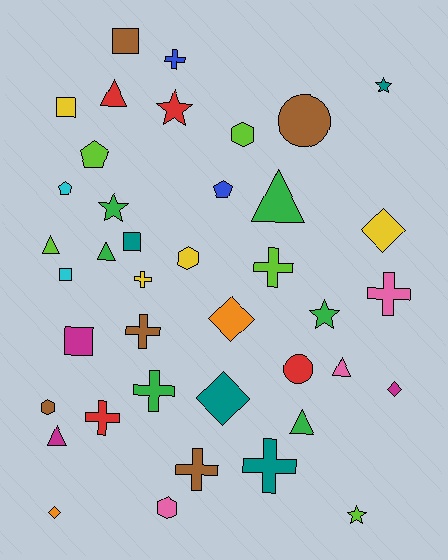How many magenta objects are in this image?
There are 3 magenta objects.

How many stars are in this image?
There are 5 stars.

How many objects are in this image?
There are 40 objects.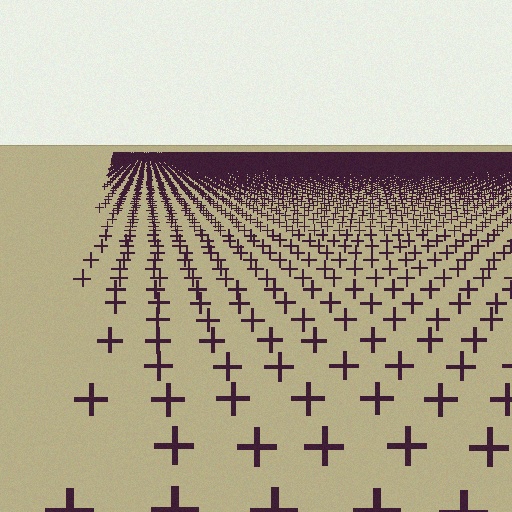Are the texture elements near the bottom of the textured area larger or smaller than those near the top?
Larger. Near the bottom, elements are closer to the viewer and appear at a bigger on-screen size.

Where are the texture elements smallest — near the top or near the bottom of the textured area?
Near the top.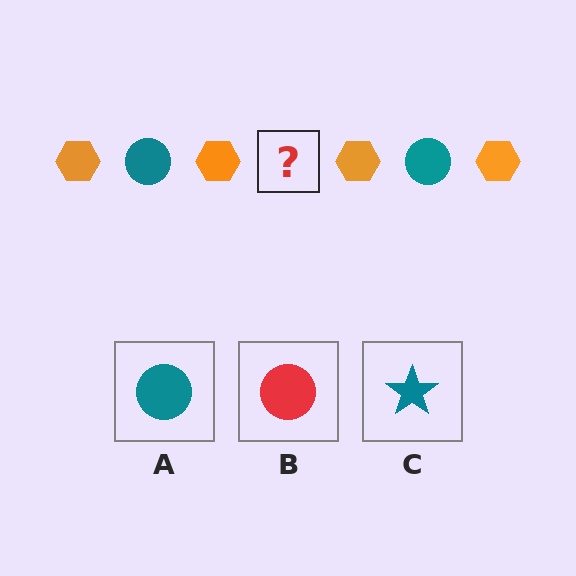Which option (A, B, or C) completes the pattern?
A.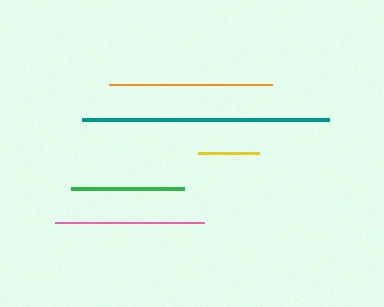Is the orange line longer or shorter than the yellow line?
The orange line is longer than the yellow line.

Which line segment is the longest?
The teal line is the longest at approximately 247 pixels.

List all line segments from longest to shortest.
From longest to shortest: teal, orange, pink, green, yellow.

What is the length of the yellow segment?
The yellow segment is approximately 62 pixels long.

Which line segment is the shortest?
The yellow line is the shortest at approximately 62 pixels.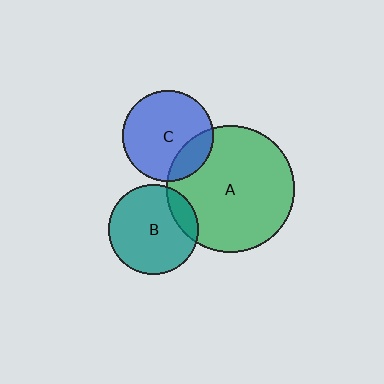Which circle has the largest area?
Circle A (green).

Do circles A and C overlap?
Yes.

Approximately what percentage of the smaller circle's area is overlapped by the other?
Approximately 20%.